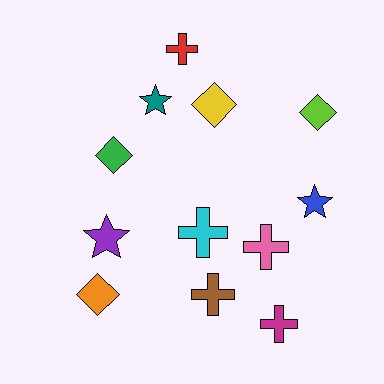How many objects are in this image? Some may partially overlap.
There are 12 objects.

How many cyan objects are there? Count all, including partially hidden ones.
There is 1 cyan object.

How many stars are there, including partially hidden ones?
There are 3 stars.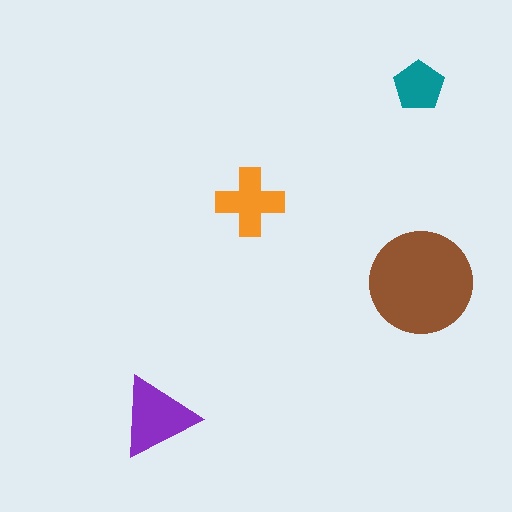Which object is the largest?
The brown circle.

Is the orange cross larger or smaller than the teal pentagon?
Larger.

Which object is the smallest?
The teal pentagon.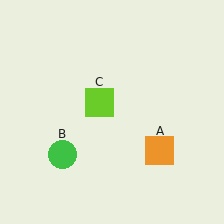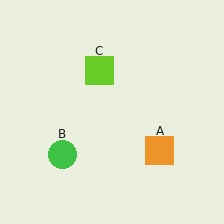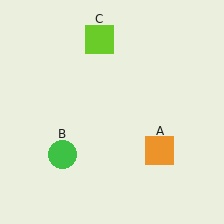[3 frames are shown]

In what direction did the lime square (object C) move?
The lime square (object C) moved up.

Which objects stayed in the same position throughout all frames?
Orange square (object A) and green circle (object B) remained stationary.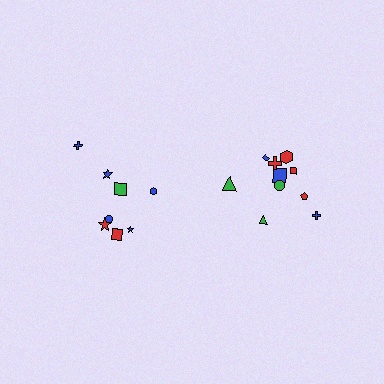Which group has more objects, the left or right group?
The right group.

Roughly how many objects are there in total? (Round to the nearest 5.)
Roughly 20 objects in total.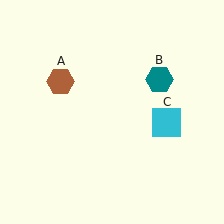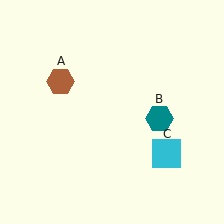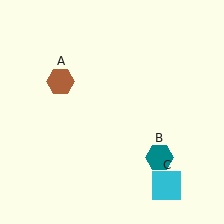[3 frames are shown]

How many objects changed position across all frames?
2 objects changed position: teal hexagon (object B), cyan square (object C).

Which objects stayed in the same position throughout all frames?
Brown hexagon (object A) remained stationary.